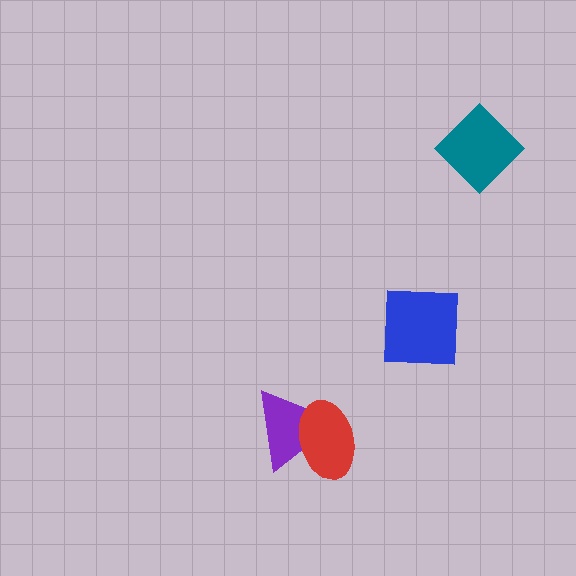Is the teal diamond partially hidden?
No, no other shape covers it.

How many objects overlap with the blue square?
0 objects overlap with the blue square.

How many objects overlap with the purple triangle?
1 object overlaps with the purple triangle.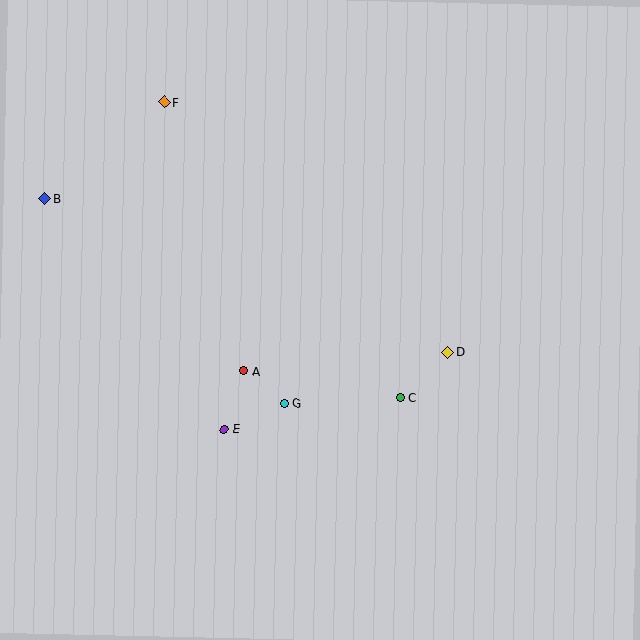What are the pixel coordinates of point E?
Point E is at (224, 429).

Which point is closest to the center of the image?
Point G at (285, 404) is closest to the center.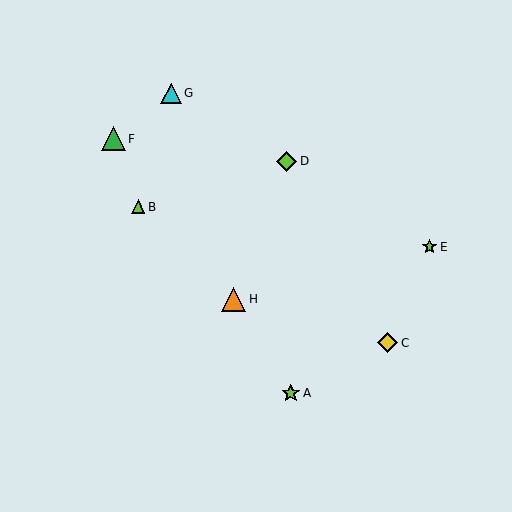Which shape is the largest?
The orange triangle (labeled H) is the largest.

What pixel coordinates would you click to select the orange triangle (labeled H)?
Click at (234, 299) to select the orange triangle H.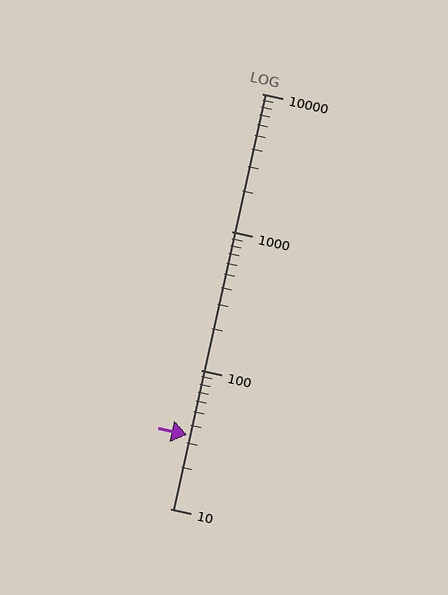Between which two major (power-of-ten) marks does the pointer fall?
The pointer is between 10 and 100.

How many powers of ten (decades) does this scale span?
The scale spans 3 decades, from 10 to 10000.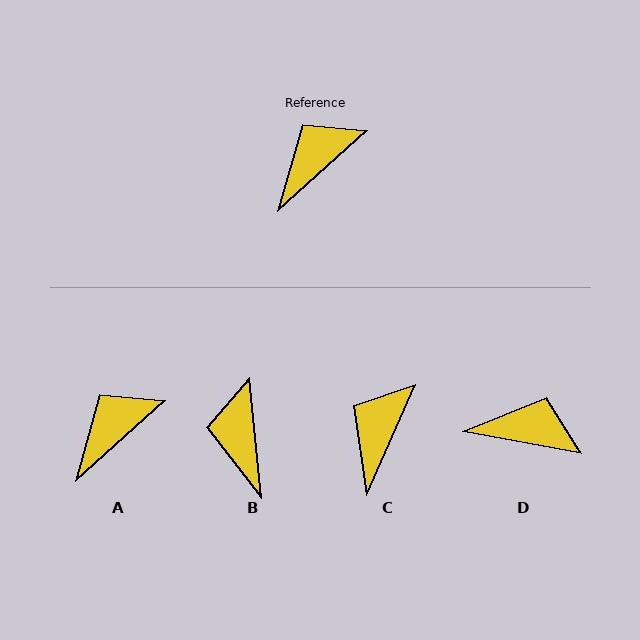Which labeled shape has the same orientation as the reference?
A.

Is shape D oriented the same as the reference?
No, it is off by about 52 degrees.